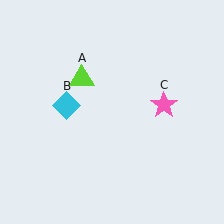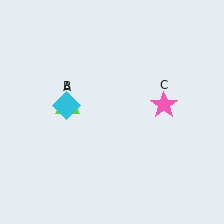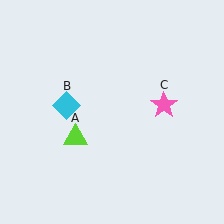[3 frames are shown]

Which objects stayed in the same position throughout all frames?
Cyan diamond (object B) and pink star (object C) remained stationary.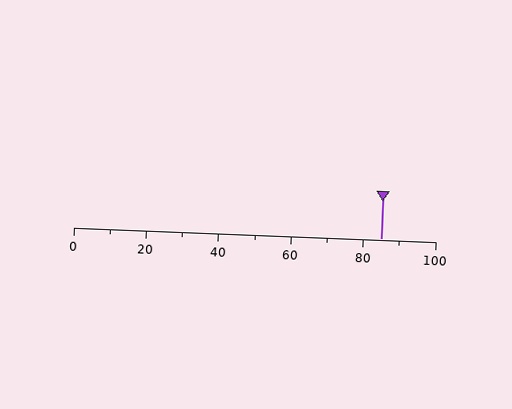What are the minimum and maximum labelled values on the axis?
The axis runs from 0 to 100.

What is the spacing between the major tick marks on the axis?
The major ticks are spaced 20 apart.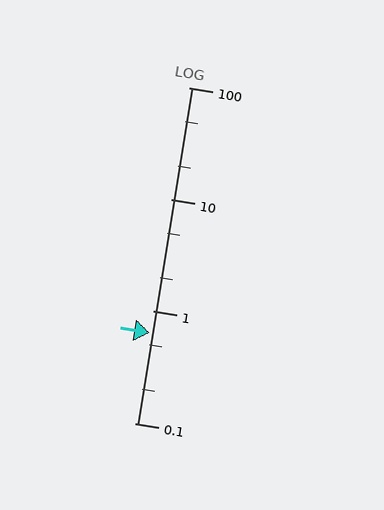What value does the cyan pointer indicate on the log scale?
The pointer indicates approximately 0.64.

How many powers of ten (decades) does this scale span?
The scale spans 3 decades, from 0.1 to 100.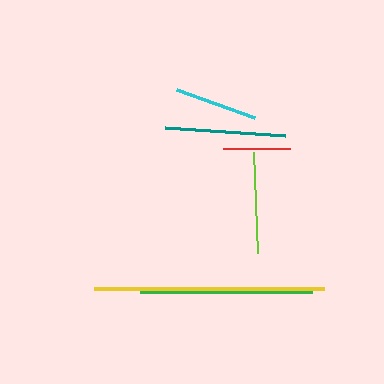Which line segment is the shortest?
The red line is the shortest at approximately 67 pixels.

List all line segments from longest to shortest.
From longest to shortest: yellow, green, teal, lime, cyan, red.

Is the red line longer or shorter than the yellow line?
The yellow line is longer than the red line.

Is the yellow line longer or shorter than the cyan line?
The yellow line is longer than the cyan line.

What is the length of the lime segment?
The lime segment is approximately 100 pixels long.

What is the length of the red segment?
The red segment is approximately 67 pixels long.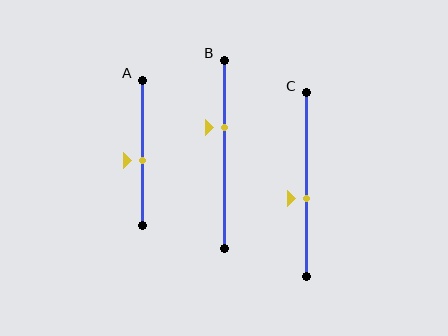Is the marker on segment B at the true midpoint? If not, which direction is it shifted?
No, the marker on segment B is shifted upward by about 14% of the segment length.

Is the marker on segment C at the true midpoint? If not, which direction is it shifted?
No, the marker on segment C is shifted downward by about 7% of the segment length.